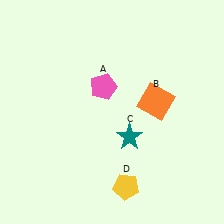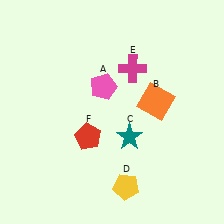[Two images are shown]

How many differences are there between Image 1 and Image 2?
There are 2 differences between the two images.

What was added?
A magenta cross (E), a red pentagon (F) were added in Image 2.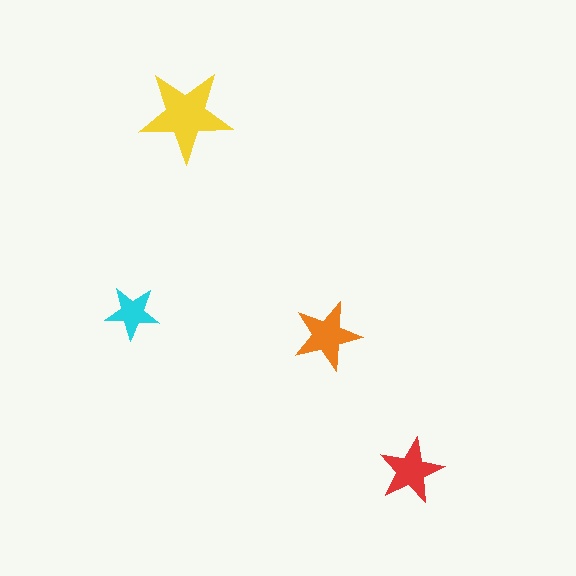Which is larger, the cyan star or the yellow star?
The yellow one.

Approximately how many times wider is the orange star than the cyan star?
About 1.5 times wider.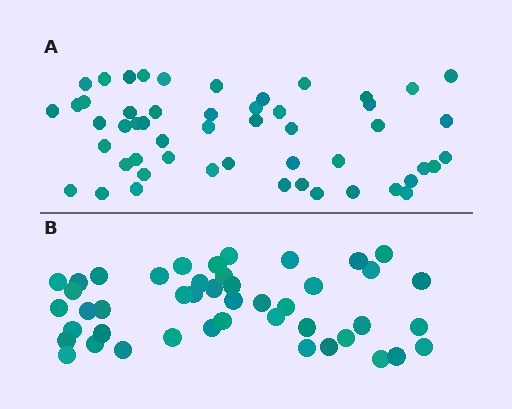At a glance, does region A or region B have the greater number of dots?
Region A (the top region) has more dots.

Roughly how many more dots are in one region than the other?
Region A has roughly 8 or so more dots than region B.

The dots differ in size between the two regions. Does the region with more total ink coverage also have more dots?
No. Region B has more total ink coverage because its dots are larger, but region A actually contains more individual dots. Total area can be misleading — the number of items is what matters here.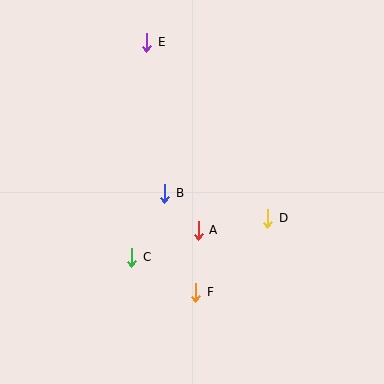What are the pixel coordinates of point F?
Point F is at (196, 292).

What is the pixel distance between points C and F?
The distance between C and F is 73 pixels.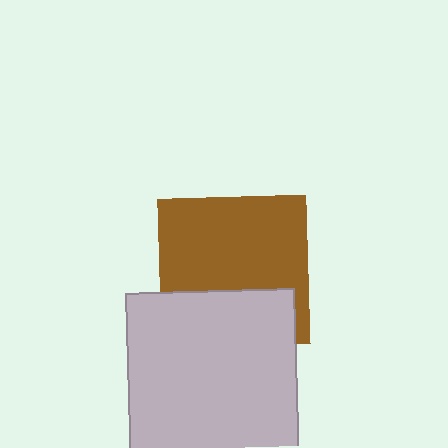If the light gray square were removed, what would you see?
You would see the complete brown square.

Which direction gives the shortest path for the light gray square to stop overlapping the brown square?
Moving down gives the shortest separation.